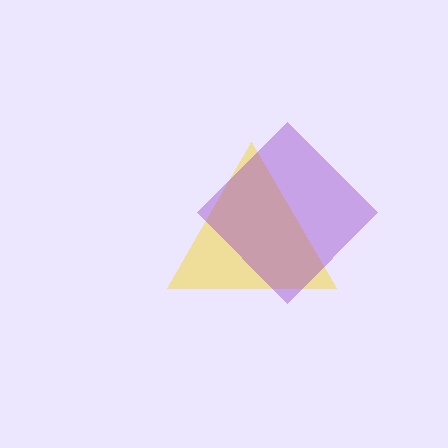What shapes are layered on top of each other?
The layered shapes are: a yellow triangle, a purple diamond.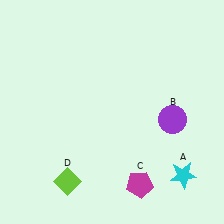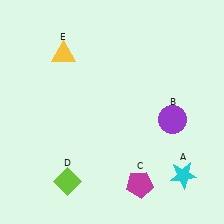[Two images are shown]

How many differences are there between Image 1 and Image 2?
There is 1 difference between the two images.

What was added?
A yellow triangle (E) was added in Image 2.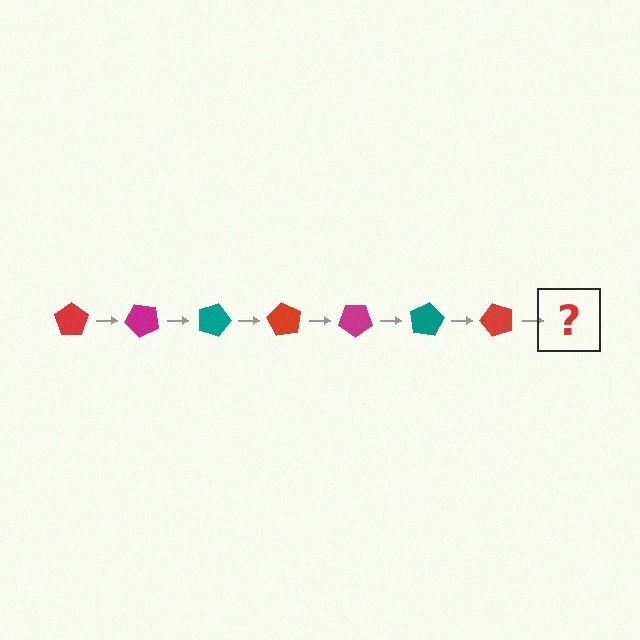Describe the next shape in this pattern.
It should be a magenta pentagon, rotated 315 degrees from the start.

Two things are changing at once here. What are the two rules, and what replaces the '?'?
The two rules are that it rotates 45 degrees each step and the color cycles through red, magenta, and teal. The '?' should be a magenta pentagon, rotated 315 degrees from the start.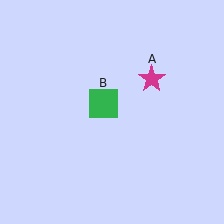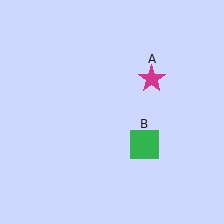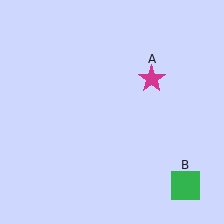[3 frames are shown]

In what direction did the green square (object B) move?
The green square (object B) moved down and to the right.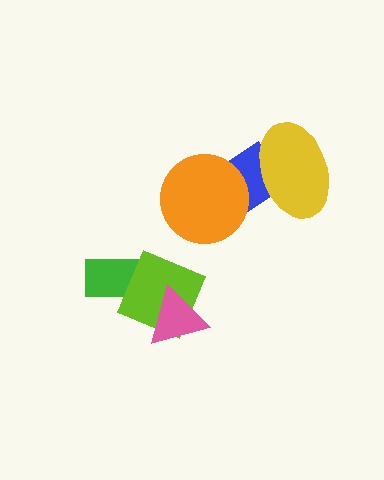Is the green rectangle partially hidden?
Yes, it is partially covered by another shape.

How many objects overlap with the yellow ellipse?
1 object overlaps with the yellow ellipse.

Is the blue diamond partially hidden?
Yes, it is partially covered by another shape.